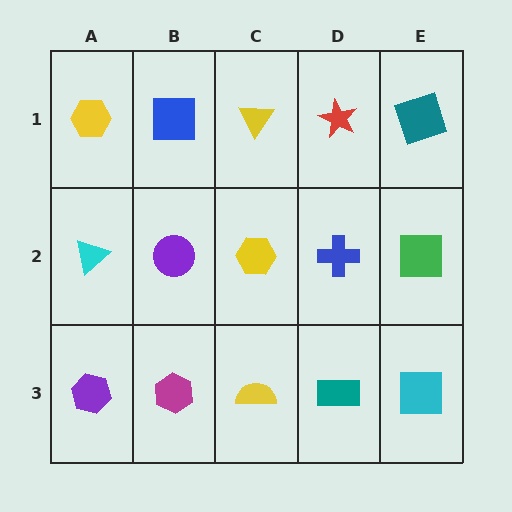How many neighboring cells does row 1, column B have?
3.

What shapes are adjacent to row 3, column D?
A blue cross (row 2, column D), a yellow semicircle (row 3, column C), a cyan square (row 3, column E).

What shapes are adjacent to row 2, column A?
A yellow hexagon (row 1, column A), a purple hexagon (row 3, column A), a purple circle (row 2, column B).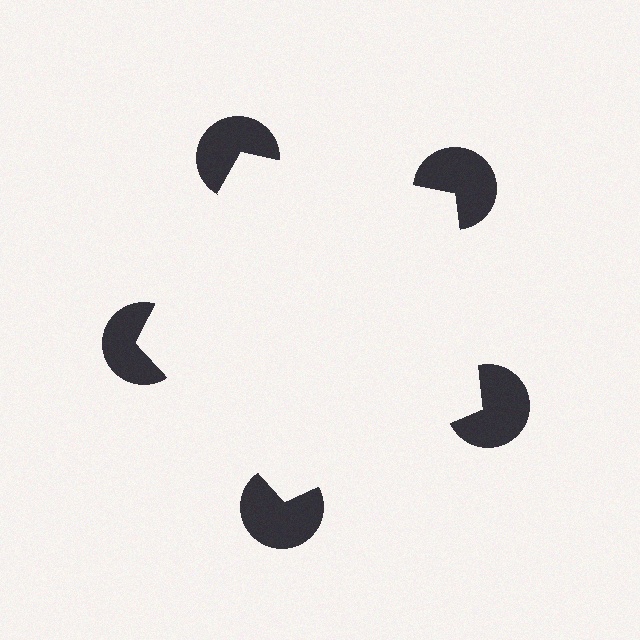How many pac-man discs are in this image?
There are 5 — one at each vertex of the illusory pentagon.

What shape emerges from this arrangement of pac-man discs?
An illusory pentagon — its edges are inferred from the aligned wedge cuts in the pac-man discs, not physically drawn.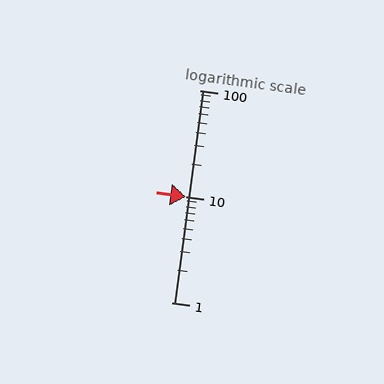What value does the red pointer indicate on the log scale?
The pointer indicates approximately 10.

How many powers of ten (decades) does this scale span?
The scale spans 2 decades, from 1 to 100.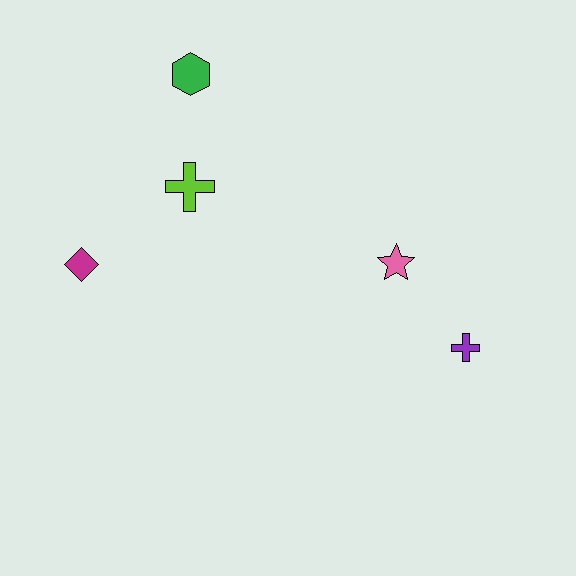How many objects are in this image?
There are 5 objects.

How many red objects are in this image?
There are no red objects.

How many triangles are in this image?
There are no triangles.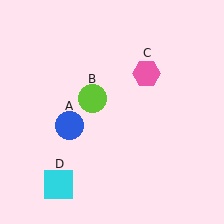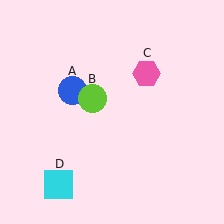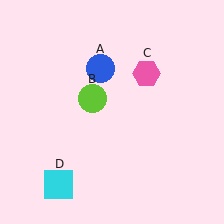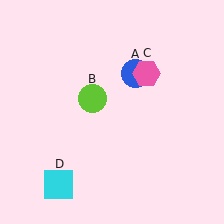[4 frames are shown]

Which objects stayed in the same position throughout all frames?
Lime circle (object B) and pink hexagon (object C) and cyan square (object D) remained stationary.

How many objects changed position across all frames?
1 object changed position: blue circle (object A).